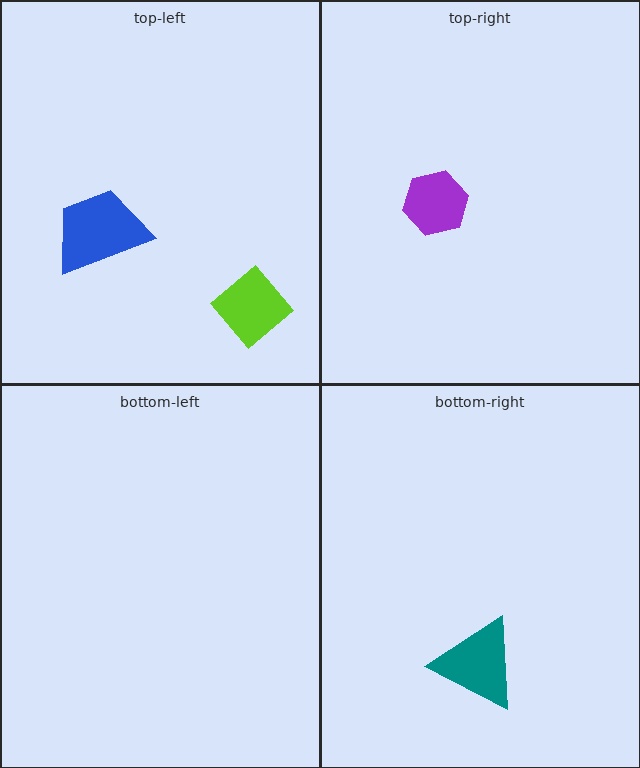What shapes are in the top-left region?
The blue trapezoid, the lime diamond.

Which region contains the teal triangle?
The bottom-right region.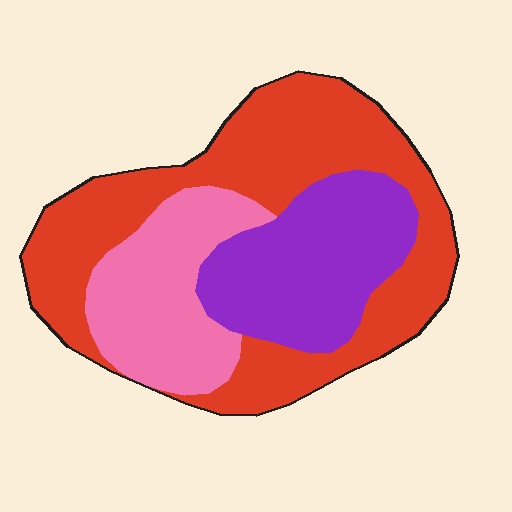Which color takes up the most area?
Red, at roughly 50%.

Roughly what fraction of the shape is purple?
Purple covers roughly 25% of the shape.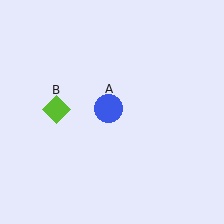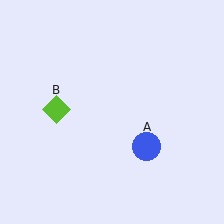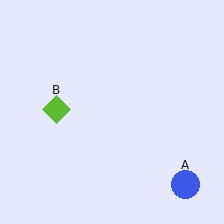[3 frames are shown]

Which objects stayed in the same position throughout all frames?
Lime diamond (object B) remained stationary.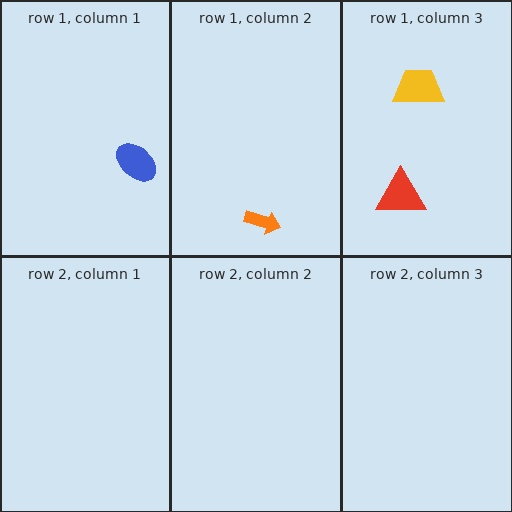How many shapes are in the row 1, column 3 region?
2.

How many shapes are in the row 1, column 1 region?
1.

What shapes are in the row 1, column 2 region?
The orange arrow.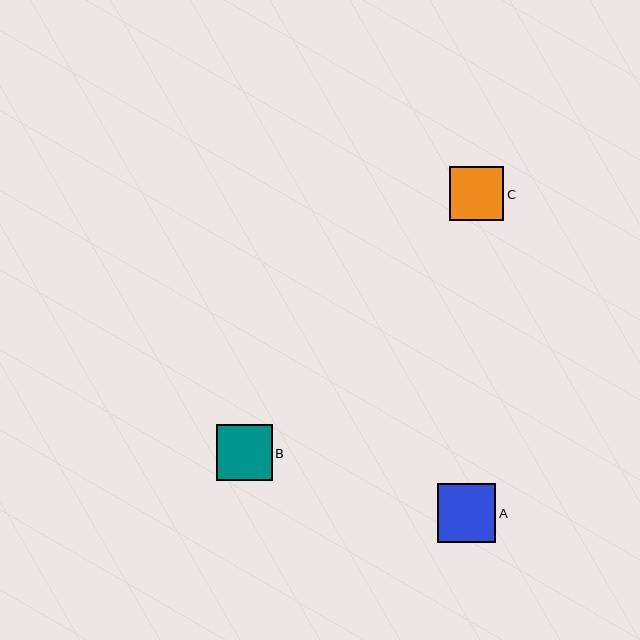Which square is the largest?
Square A is the largest with a size of approximately 59 pixels.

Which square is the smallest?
Square C is the smallest with a size of approximately 54 pixels.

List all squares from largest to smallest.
From largest to smallest: A, B, C.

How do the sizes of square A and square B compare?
Square A and square B are approximately the same size.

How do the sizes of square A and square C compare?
Square A and square C are approximately the same size.